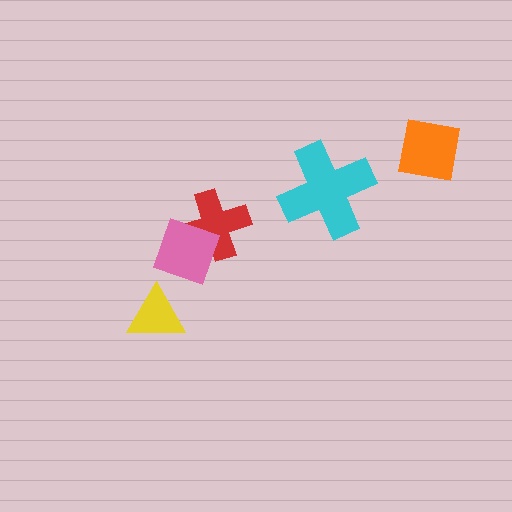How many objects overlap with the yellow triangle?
0 objects overlap with the yellow triangle.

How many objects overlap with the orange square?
0 objects overlap with the orange square.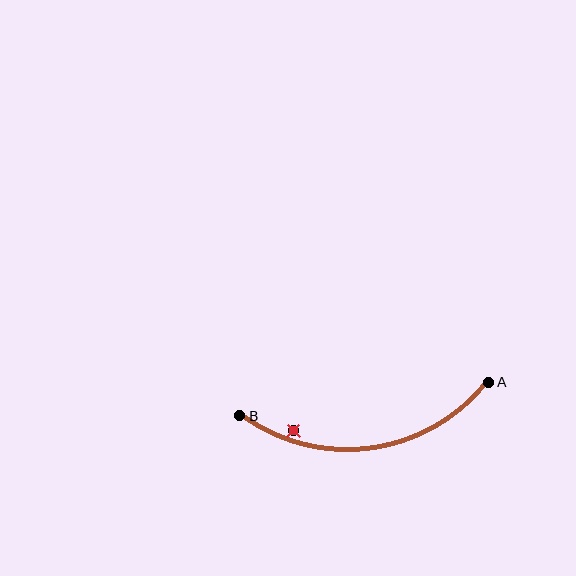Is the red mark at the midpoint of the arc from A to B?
No — the red mark does not lie on the arc at all. It sits slightly inside the curve.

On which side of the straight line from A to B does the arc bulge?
The arc bulges below the straight line connecting A and B.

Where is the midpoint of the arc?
The arc midpoint is the point on the curve farthest from the straight line joining A and B. It sits below that line.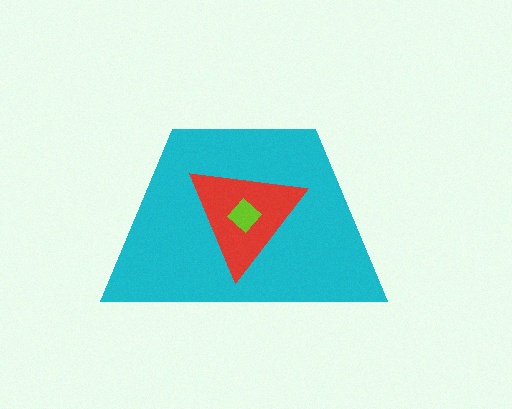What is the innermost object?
The lime diamond.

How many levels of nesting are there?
3.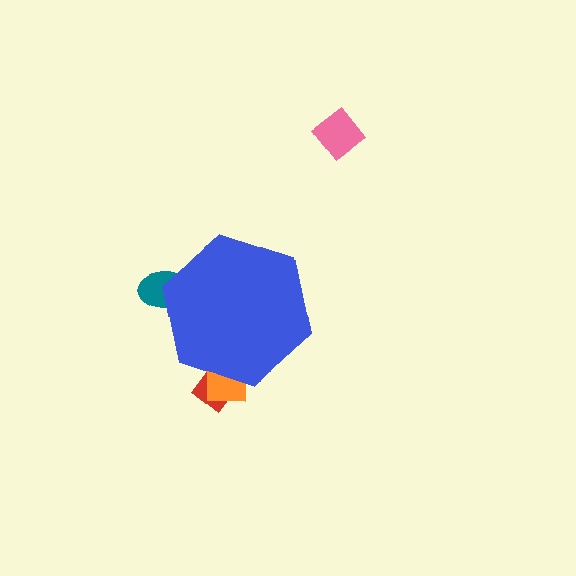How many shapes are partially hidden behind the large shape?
3 shapes are partially hidden.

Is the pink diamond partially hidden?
No, the pink diamond is fully visible.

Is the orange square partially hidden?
Yes, the orange square is partially hidden behind the blue hexagon.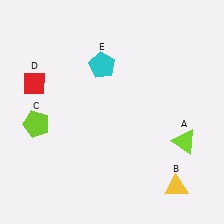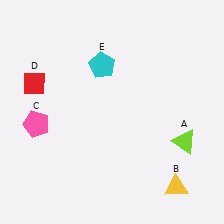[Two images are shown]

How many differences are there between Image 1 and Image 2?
There is 1 difference between the two images.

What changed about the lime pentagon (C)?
In Image 1, C is lime. In Image 2, it changed to pink.